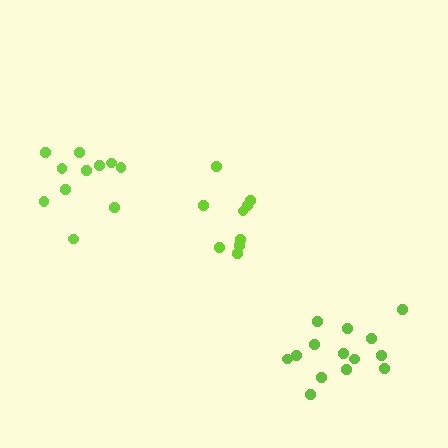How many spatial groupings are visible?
There are 3 spatial groupings.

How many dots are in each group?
Group 1: 9 dots, Group 2: 11 dots, Group 3: 14 dots (34 total).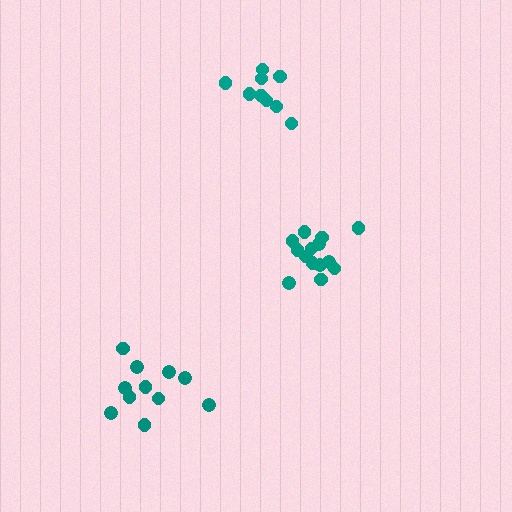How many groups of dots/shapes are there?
There are 3 groups.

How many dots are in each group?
Group 1: 14 dots, Group 2: 11 dots, Group 3: 9 dots (34 total).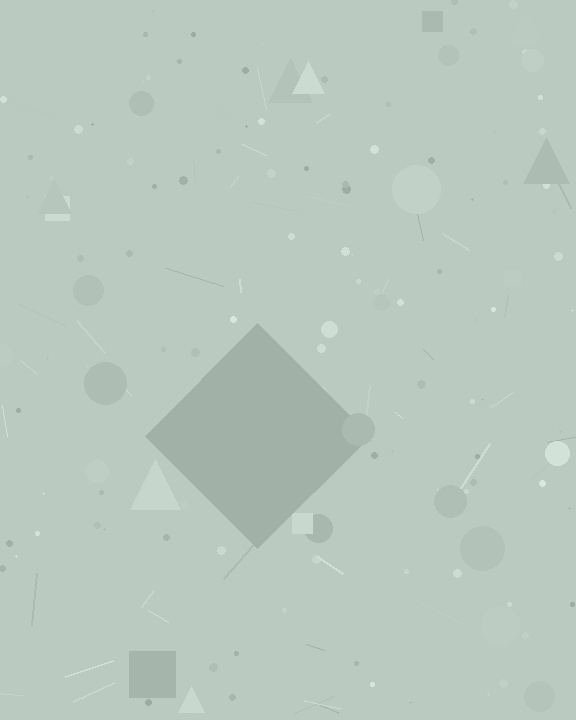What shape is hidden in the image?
A diamond is hidden in the image.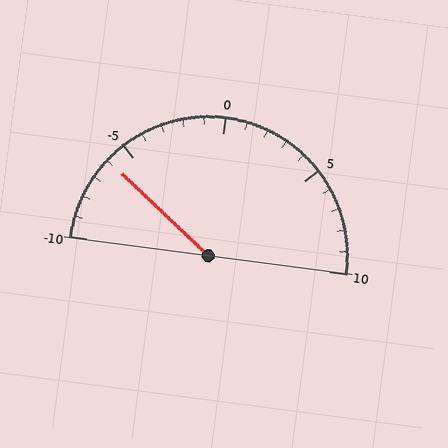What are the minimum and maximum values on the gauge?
The gauge ranges from -10 to 10.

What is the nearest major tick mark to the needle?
The nearest major tick mark is -5.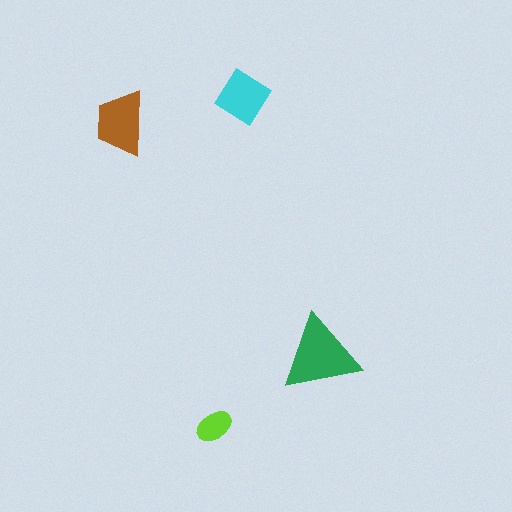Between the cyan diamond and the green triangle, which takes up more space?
The green triangle.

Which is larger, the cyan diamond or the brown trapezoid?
The brown trapezoid.